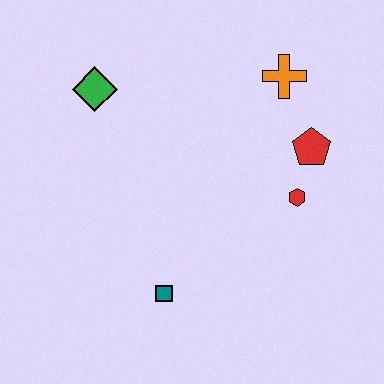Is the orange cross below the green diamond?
No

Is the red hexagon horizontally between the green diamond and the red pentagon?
Yes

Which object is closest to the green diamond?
The orange cross is closest to the green diamond.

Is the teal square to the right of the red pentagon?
No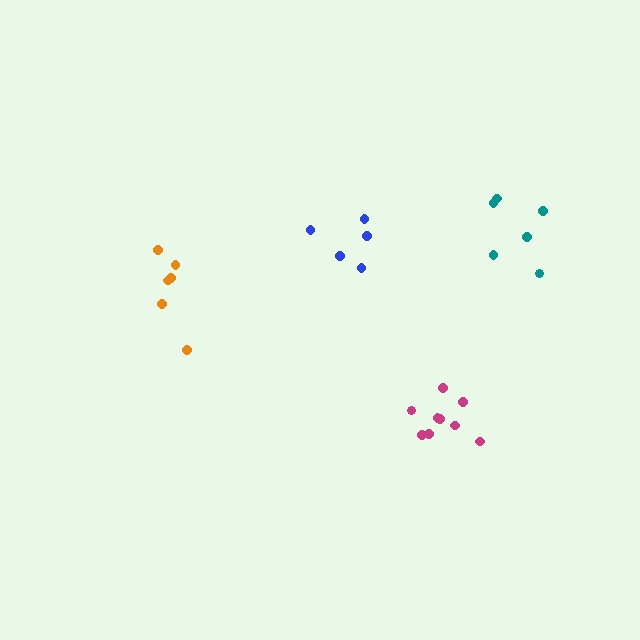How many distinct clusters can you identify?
There are 4 distinct clusters.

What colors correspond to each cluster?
The clusters are colored: orange, magenta, blue, teal.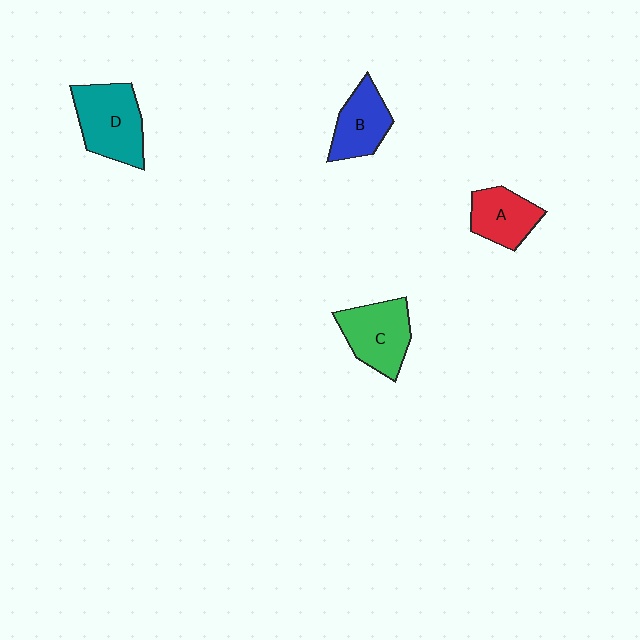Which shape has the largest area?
Shape D (teal).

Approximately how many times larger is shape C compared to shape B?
Approximately 1.2 times.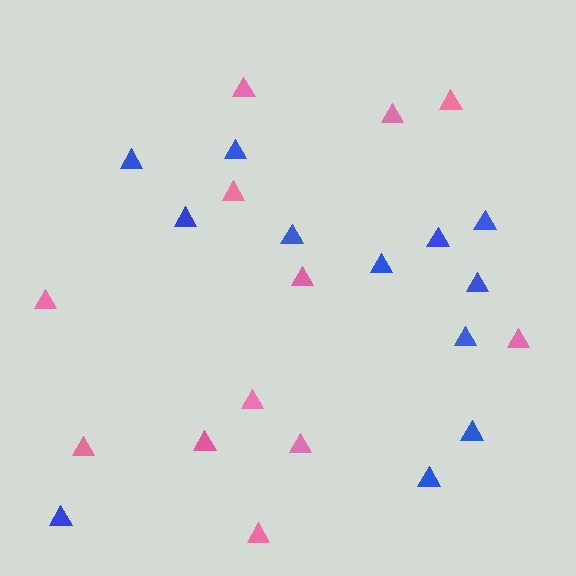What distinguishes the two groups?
There are 2 groups: one group of pink triangles (12) and one group of blue triangles (12).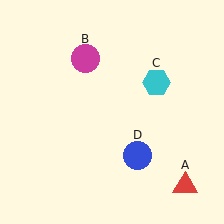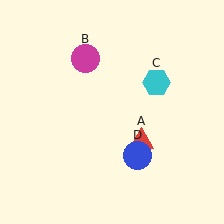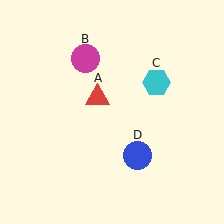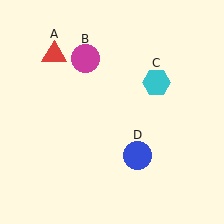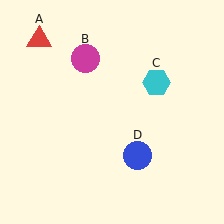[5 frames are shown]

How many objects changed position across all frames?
1 object changed position: red triangle (object A).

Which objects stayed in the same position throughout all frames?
Magenta circle (object B) and cyan hexagon (object C) and blue circle (object D) remained stationary.